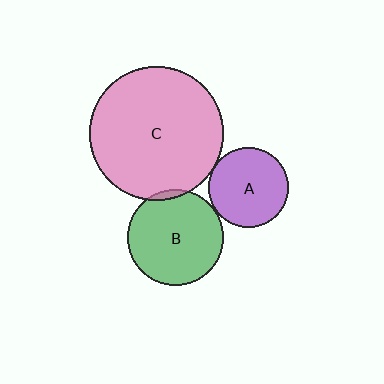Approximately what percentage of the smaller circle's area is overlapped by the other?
Approximately 5%.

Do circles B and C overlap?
Yes.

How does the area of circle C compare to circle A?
Approximately 2.8 times.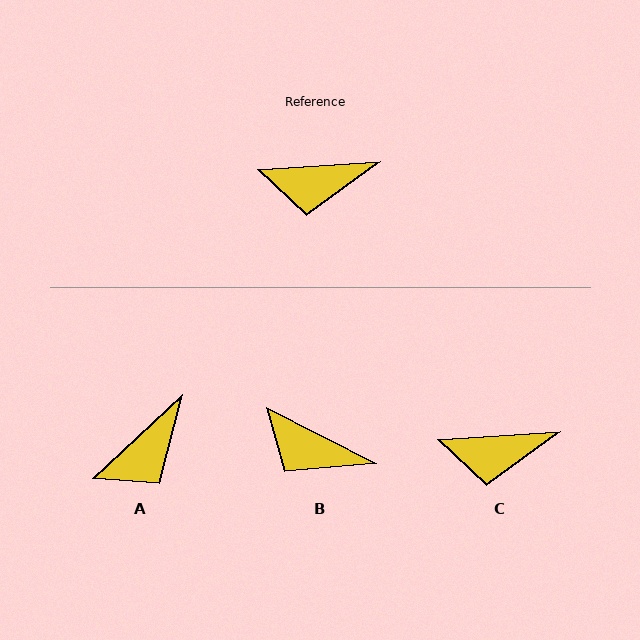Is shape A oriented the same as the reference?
No, it is off by about 39 degrees.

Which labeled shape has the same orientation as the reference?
C.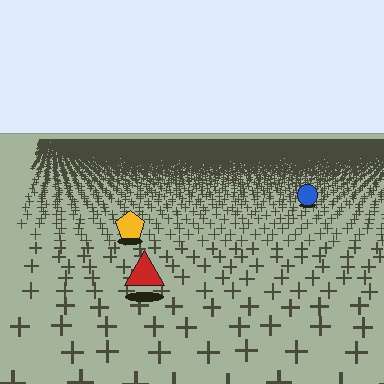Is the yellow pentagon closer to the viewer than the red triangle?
No. The red triangle is closer — you can tell from the texture gradient: the ground texture is coarser near it.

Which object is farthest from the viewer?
The blue circle is farthest from the viewer. It appears smaller and the ground texture around it is denser.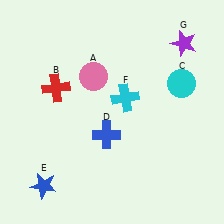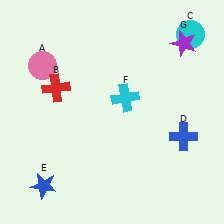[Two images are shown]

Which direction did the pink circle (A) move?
The pink circle (A) moved left.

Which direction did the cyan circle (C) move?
The cyan circle (C) moved up.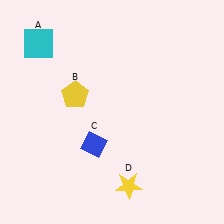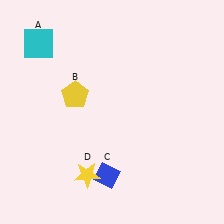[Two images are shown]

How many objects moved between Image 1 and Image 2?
2 objects moved between the two images.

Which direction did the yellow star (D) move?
The yellow star (D) moved left.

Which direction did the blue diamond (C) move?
The blue diamond (C) moved down.